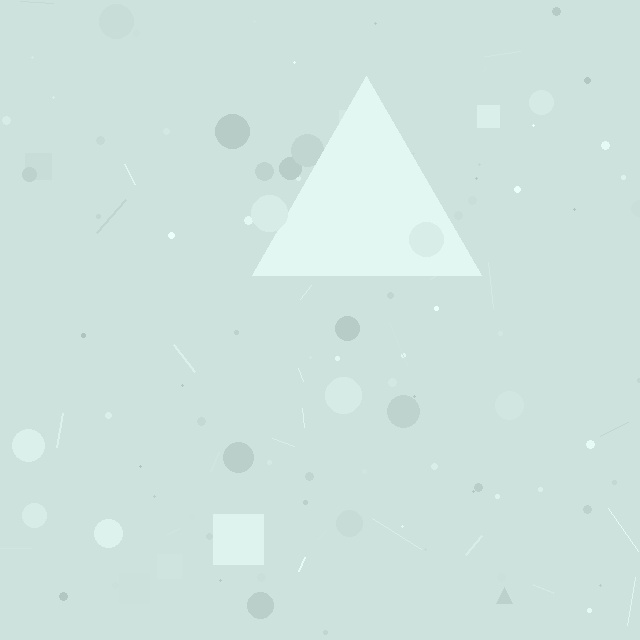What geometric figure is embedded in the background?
A triangle is embedded in the background.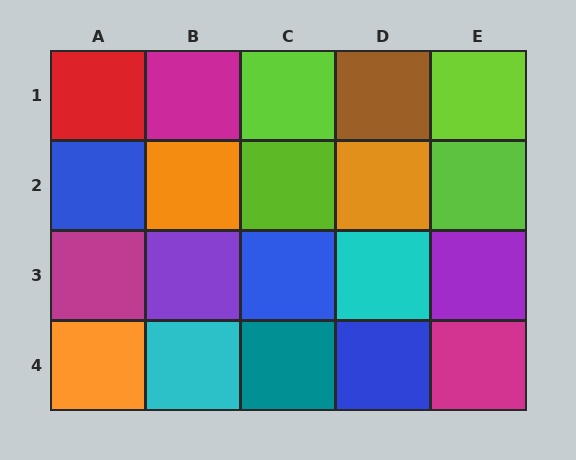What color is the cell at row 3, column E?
Purple.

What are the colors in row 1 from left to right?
Red, magenta, lime, brown, lime.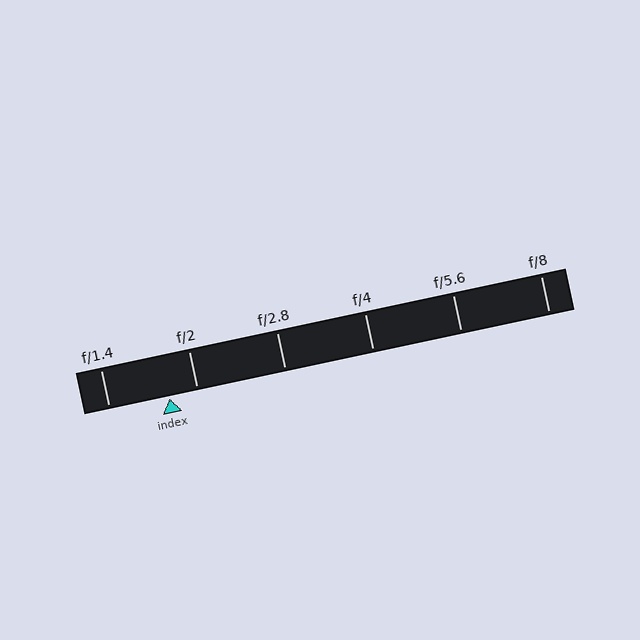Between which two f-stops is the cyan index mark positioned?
The index mark is between f/1.4 and f/2.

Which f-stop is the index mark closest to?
The index mark is closest to f/2.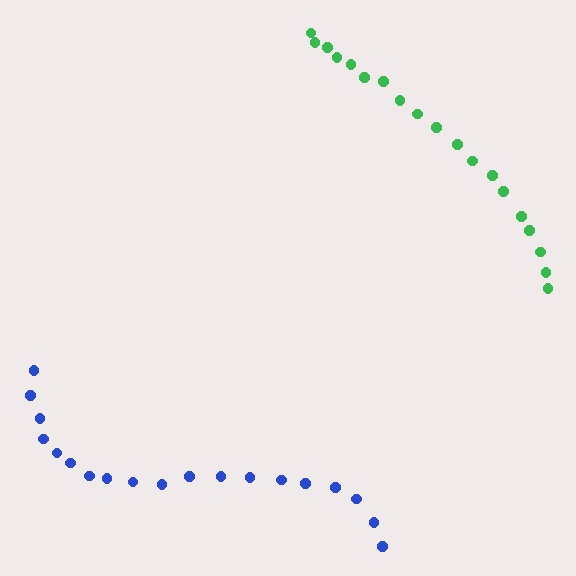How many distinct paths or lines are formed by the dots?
There are 2 distinct paths.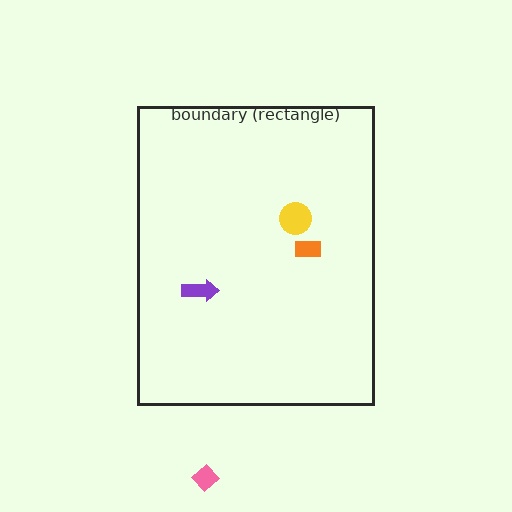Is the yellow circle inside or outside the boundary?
Inside.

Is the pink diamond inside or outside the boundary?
Outside.